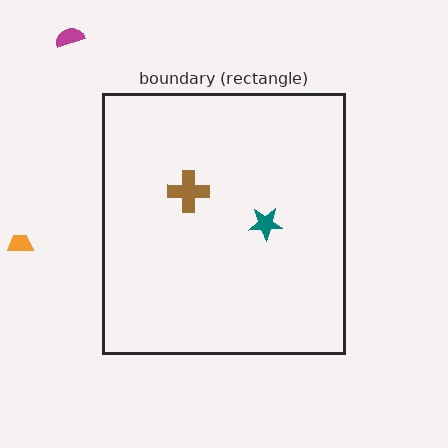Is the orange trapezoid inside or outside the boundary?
Outside.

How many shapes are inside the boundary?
2 inside, 2 outside.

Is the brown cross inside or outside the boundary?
Inside.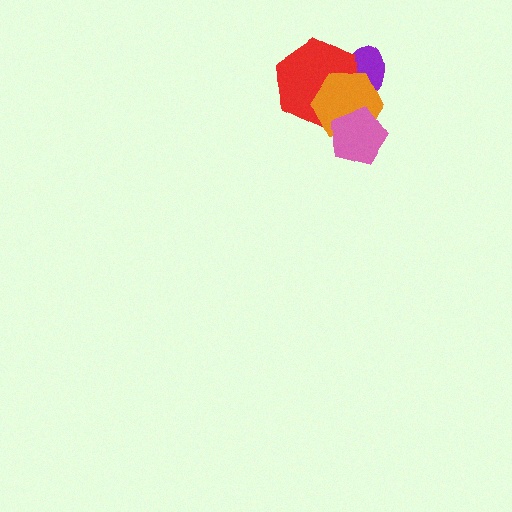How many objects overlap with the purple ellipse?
2 objects overlap with the purple ellipse.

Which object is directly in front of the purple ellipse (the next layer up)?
The red hexagon is directly in front of the purple ellipse.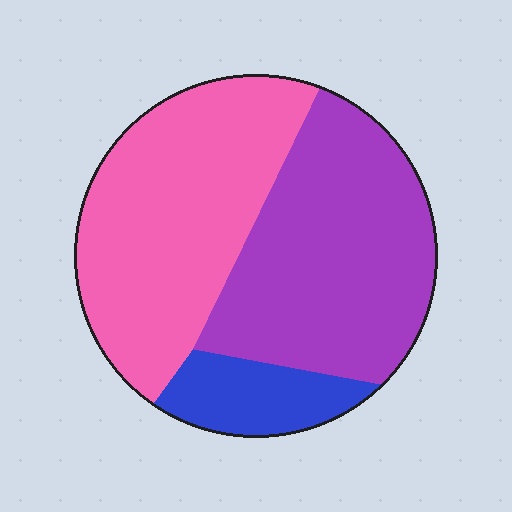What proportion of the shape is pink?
Pink covers roughly 45% of the shape.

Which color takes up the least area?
Blue, at roughly 10%.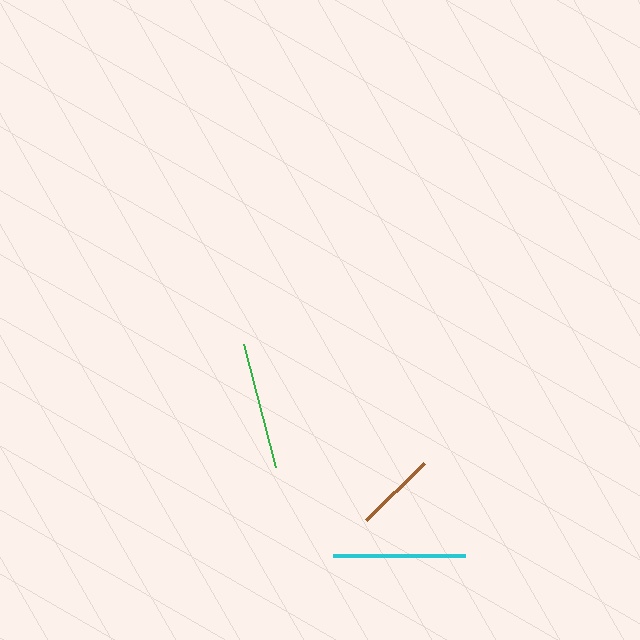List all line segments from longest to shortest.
From longest to shortest: cyan, green, brown.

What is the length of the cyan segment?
The cyan segment is approximately 133 pixels long.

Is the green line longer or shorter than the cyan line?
The cyan line is longer than the green line.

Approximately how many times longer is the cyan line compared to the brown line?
The cyan line is approximately 1.6 times the length of the brown line.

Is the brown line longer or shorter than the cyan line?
The cyan line is longer than the brown line.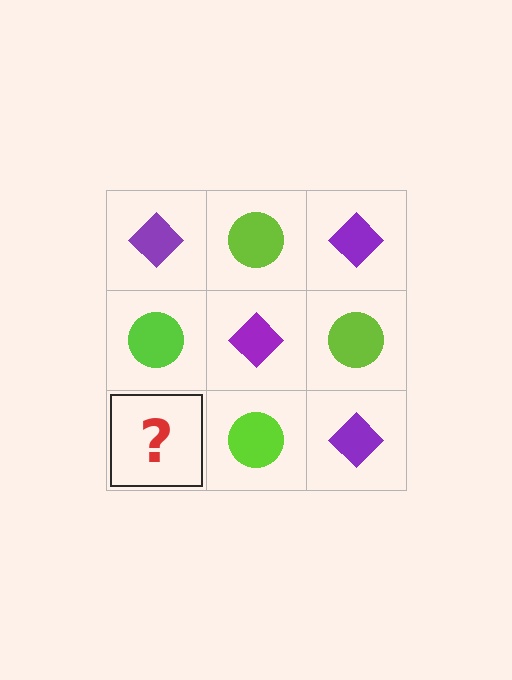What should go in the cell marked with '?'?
The missing cell should contain a purple diamond.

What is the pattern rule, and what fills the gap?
The rule is that it alternates purple diamond and lime circle in a checkerboard pattern. The gap should be filled with a purple diamond.